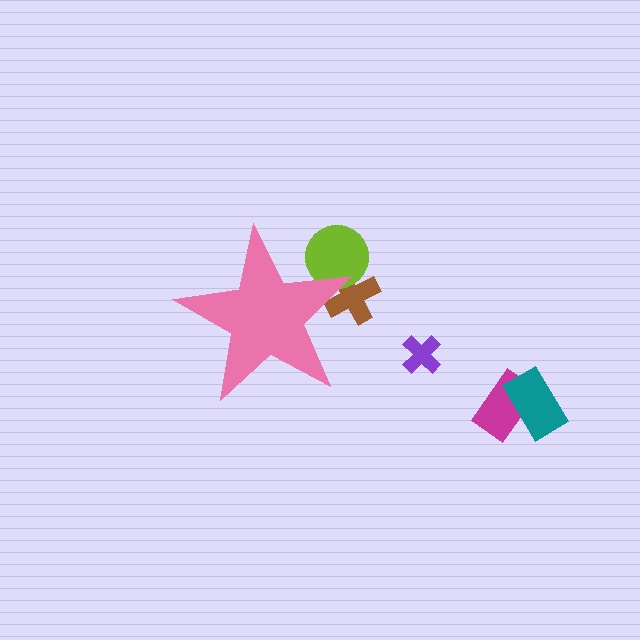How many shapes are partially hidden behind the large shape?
2 shapes are partially hidden.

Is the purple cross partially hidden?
No, the purple cross is fully visible.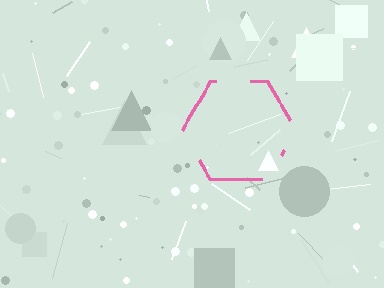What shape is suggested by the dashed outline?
The dashed outline suggests a hexagon.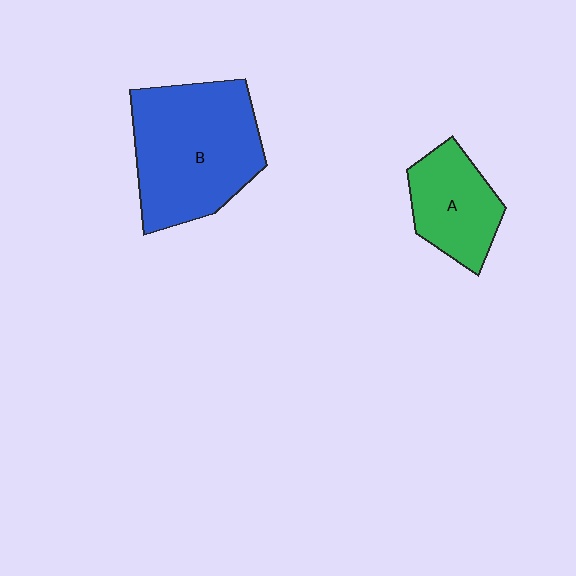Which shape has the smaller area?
Shape A (green).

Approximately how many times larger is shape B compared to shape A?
Approximately 1.9 times.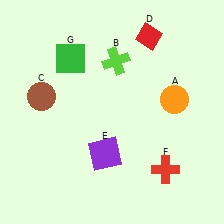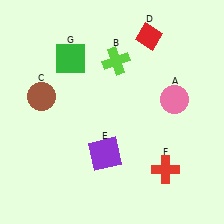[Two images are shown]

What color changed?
The circle (A) changed from orange in Image 1 to pink in Image 2.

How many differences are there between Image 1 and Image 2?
There is 1 difference between the two images.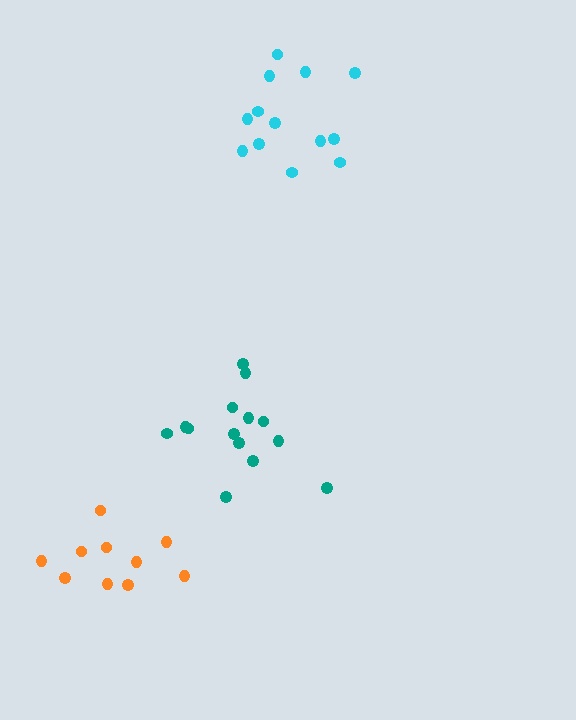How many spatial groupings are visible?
There are 3 spatial groupings.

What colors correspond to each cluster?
The clusters are colored: cyan, teal, orange.